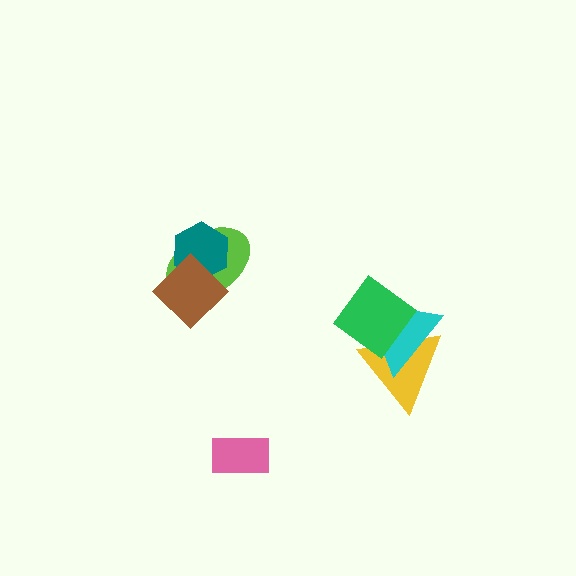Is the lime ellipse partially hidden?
Yes, it is partially covered by another shape.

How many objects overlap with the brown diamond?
2 objects overlap with the brown diamond.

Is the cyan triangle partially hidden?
Yes, it is partially covered by another shape.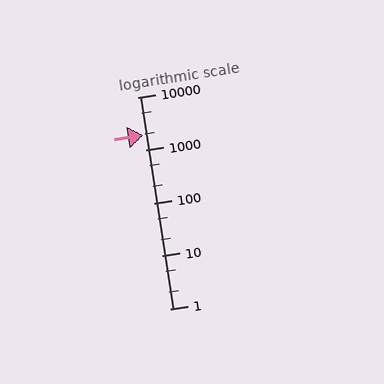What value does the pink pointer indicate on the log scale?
The pointer indicates approximately 1900.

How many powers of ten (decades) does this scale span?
The scale spans 4 decades, from 1 to 10000.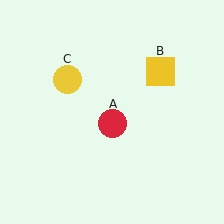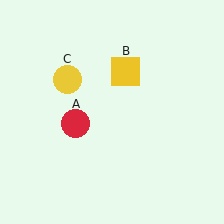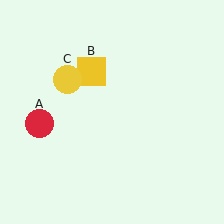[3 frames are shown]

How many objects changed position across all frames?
2 objects changed position: red circle (object A), yellow square (object B).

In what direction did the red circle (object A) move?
The red circle (object A) moved left.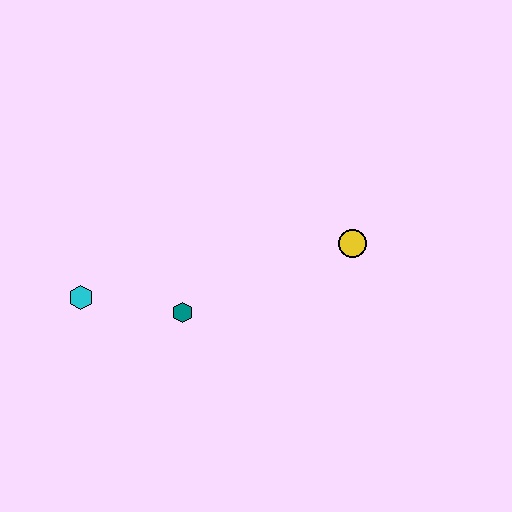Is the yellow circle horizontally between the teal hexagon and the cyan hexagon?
No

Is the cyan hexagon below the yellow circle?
Yes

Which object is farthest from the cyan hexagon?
The yellow circle is farthest from the cyan hexagon.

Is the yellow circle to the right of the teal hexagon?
Yes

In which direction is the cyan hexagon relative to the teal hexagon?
The cyan hexagon is to the left of the teal hexagon.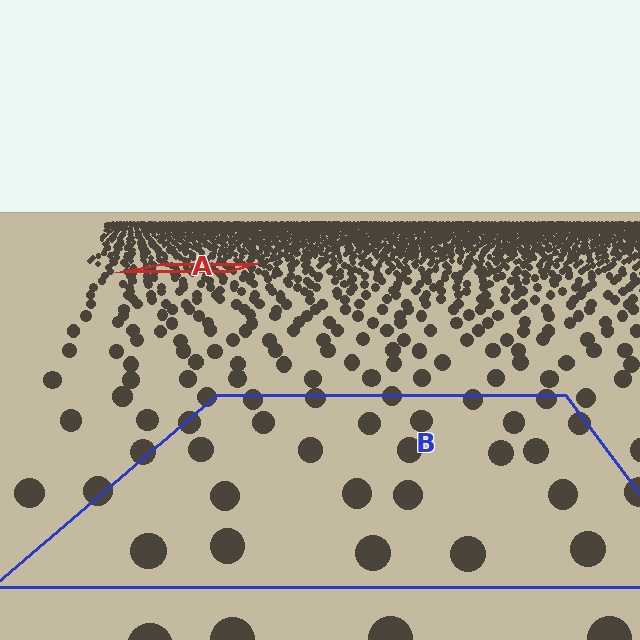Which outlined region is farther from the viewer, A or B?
Region A is farther from the viewer — the texture elements inside it appear smaller and more densely packed.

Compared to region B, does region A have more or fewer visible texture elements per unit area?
Region A has more texture elements per unit area — they are packed more densely because it is farther away.